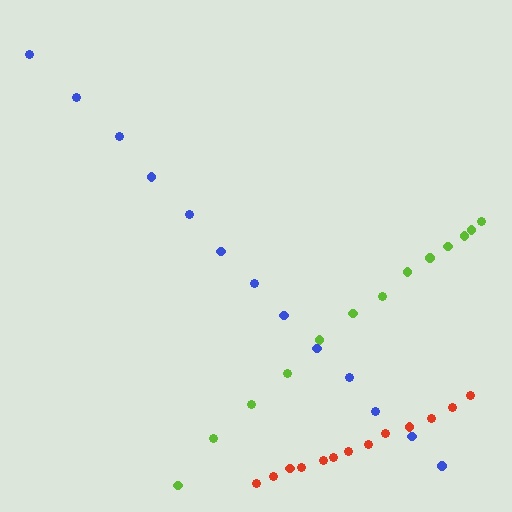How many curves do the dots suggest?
There are 3 distinct paths.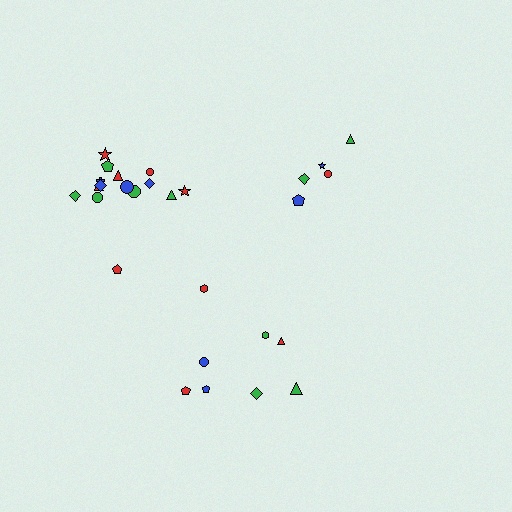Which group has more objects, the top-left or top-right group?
The top-left group.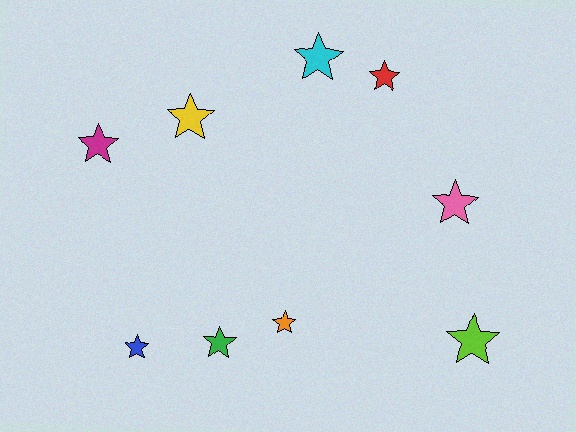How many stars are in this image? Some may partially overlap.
There are 9 stars.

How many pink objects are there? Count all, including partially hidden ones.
There is 1 pink object.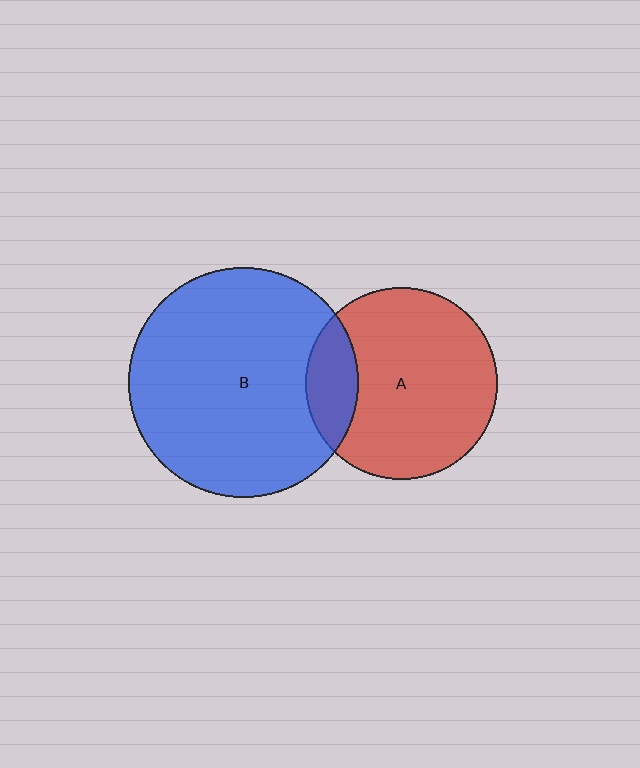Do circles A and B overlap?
Yes.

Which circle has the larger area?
Circle B (blue).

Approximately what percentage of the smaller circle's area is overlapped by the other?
Approximately 20%.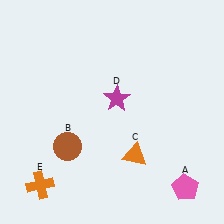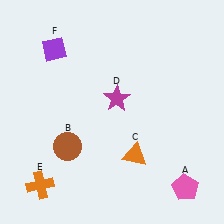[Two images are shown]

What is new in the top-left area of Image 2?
A purple diamond (F) was added in the top-left area of Image 2.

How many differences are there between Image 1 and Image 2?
There is 1 difference between the two images.